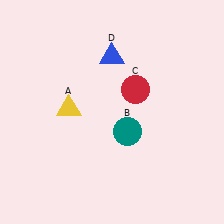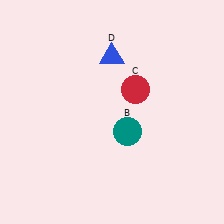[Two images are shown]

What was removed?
The yellow triangle (A) was removed in Image 2.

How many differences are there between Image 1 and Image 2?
There is 1 difference between the two images.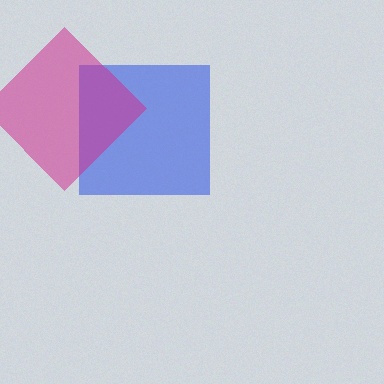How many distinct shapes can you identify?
There are 2 distinct shapes: a blue square, a magenta diamond.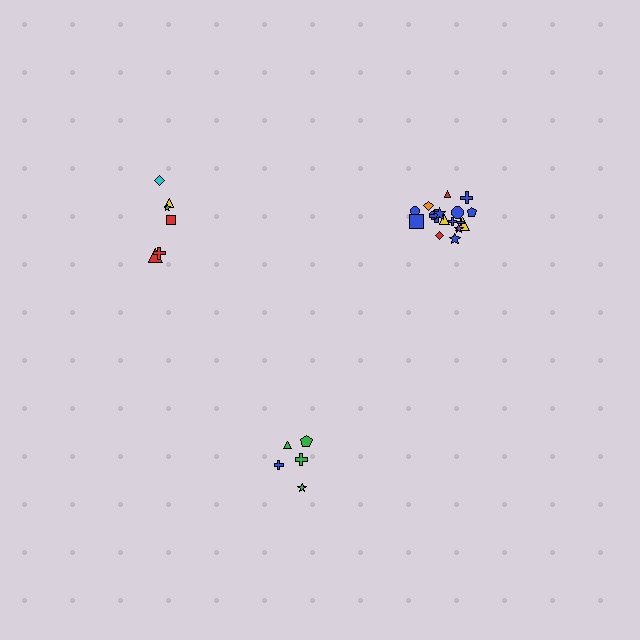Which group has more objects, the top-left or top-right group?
The top-right group.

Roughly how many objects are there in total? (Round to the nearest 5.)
Roughly 30 objects in total.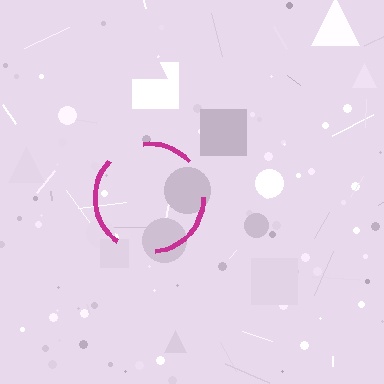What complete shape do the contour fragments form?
The contour fragments form a circle.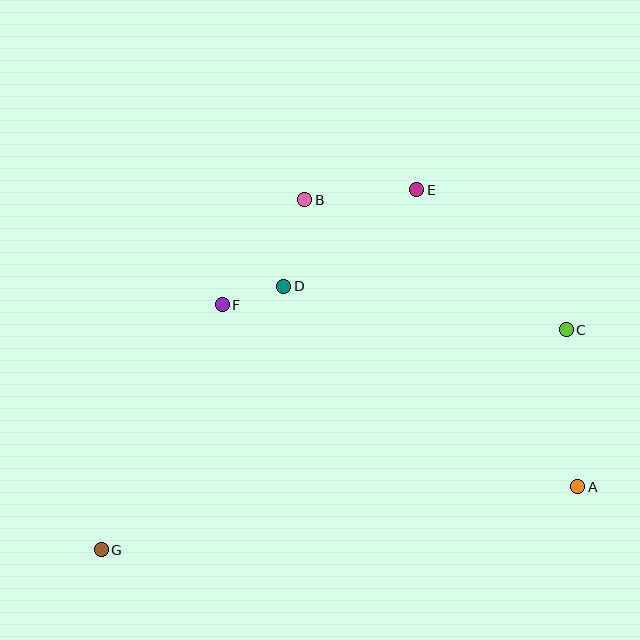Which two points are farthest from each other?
Points C and G are farthest from each other.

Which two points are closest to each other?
Points D and F are closest to each other.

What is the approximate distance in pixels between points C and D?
The distance between C and D is approximately 286 pixels.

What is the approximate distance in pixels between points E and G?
The distance between E and G is approximately 478 pixels.